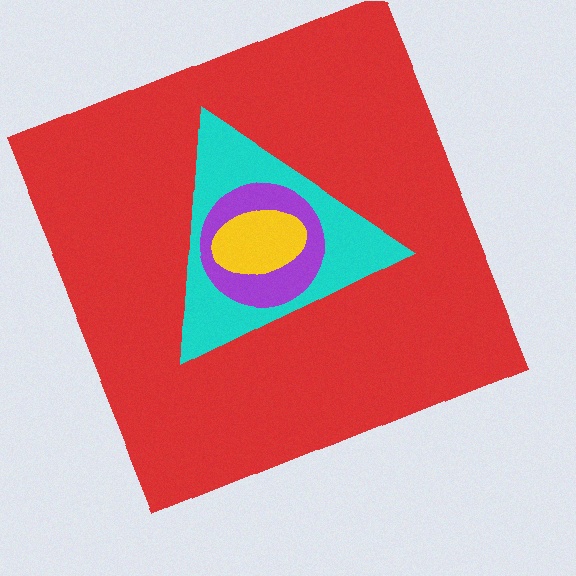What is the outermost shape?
The red square.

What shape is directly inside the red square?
The cyan triangle.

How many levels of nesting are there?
4.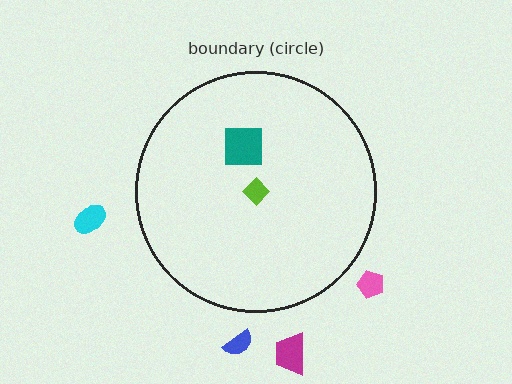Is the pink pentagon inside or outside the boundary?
Outside.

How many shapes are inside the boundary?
2 inside, 4 outside.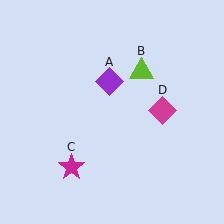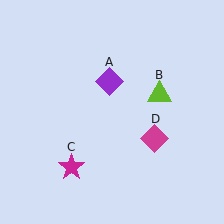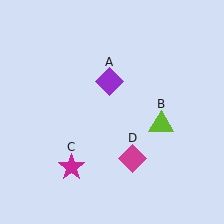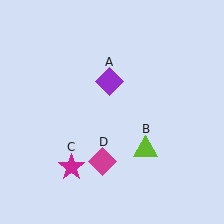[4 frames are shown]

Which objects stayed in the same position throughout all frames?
Purple diamond (object A) and magenta star (object C) remained stationary.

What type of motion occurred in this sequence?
The lime triangle (object B), magenta diamond (object D) rotated clockwise around the center of the scene.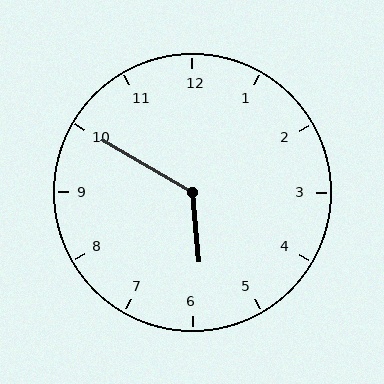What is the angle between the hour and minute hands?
Approximately 125 degrees.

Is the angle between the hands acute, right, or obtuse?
It is obtuse.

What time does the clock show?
5:50.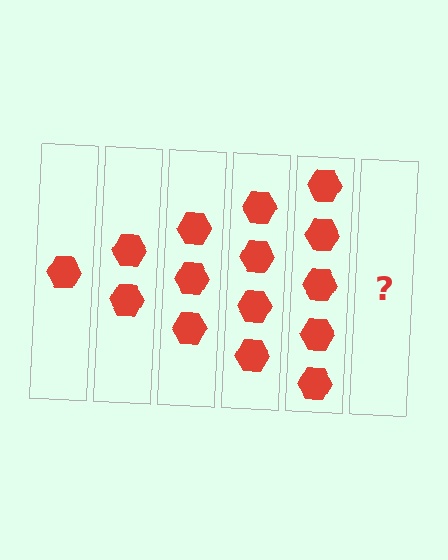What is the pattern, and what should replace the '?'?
The pattern is that each step adds one more hexagon. The '?' should be 6 hexagons.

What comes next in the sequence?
The next element should be 6 hexagons.